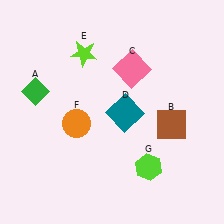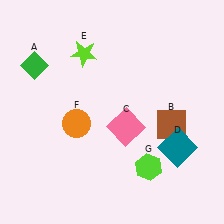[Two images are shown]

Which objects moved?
The objects that moved are: the green diamond (A), the pink square (C), the teal square (D).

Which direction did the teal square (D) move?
The teal square (D) moved right.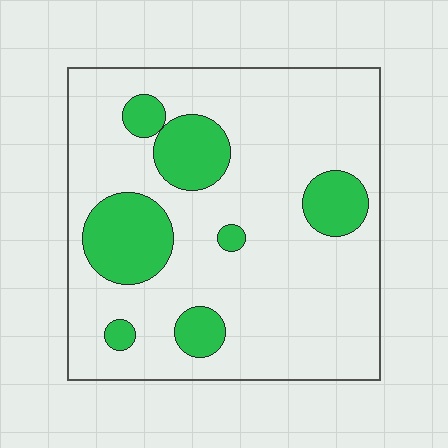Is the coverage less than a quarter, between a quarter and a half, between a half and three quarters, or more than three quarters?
Less than a quarter.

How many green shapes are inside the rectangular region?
7.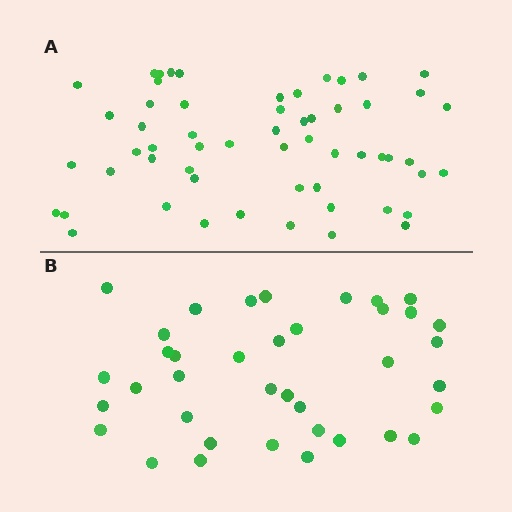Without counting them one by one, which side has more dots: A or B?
Region A (the top region) has more dots.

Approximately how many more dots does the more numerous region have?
Region A has approximately 20 more dots than region B.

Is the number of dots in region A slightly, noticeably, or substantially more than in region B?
Region A has substantially more. The ratio is roughly 1.5 to 1.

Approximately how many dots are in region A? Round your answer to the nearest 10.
About 60 dots. (The exact count is 57, which rounds to 60.)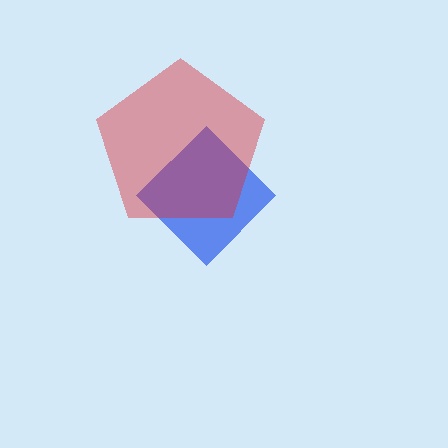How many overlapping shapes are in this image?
There are 2 overlapping shapes in the image.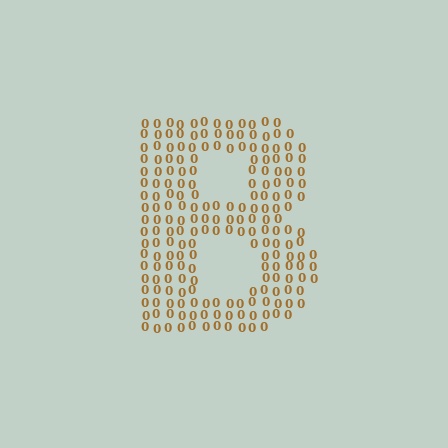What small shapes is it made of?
It is made of small digit 0's.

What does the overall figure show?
The overall figure shows the letter B.